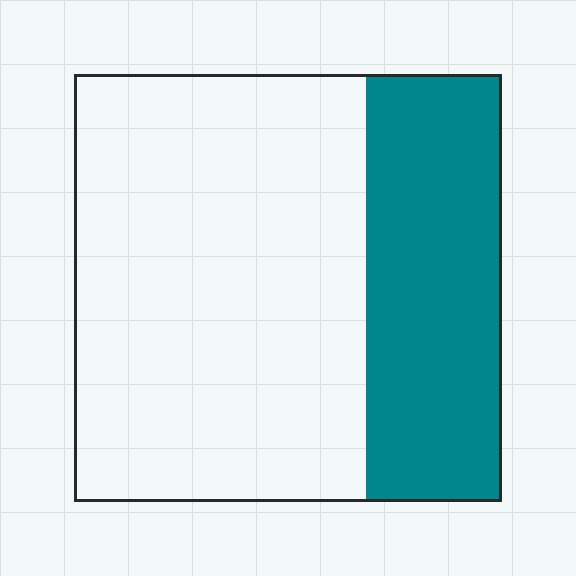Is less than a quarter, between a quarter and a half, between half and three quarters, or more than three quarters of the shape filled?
Between a quarter and a half.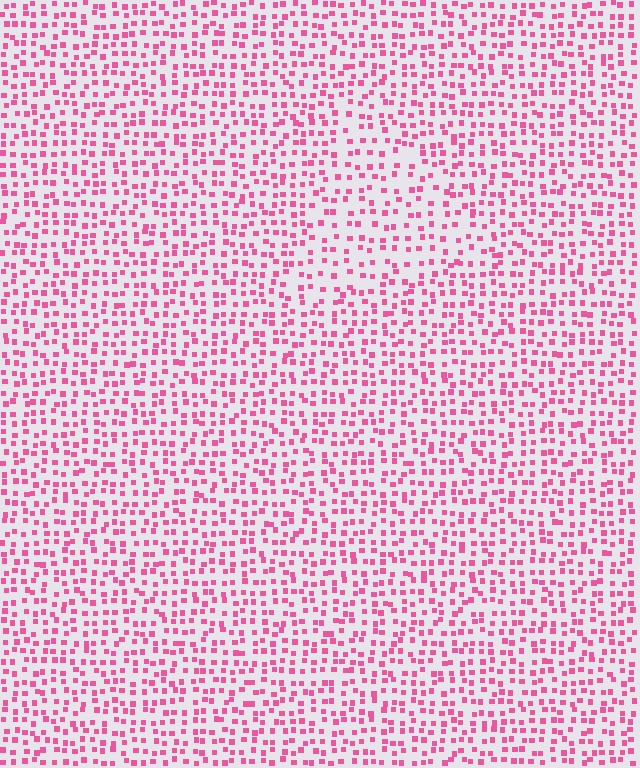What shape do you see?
I see a triangle.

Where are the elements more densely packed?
The elements are more densely packed outside the triangle boundary.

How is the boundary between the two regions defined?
The boundary is defined by a change in element density (approximately 1.5x ratio). All elements are the same color, size, and shape.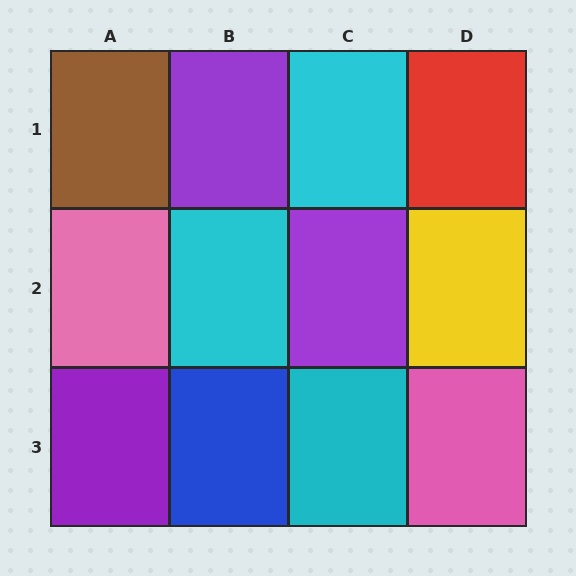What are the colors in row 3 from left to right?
Purple, blue, cyan, pink.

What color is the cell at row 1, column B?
Purple.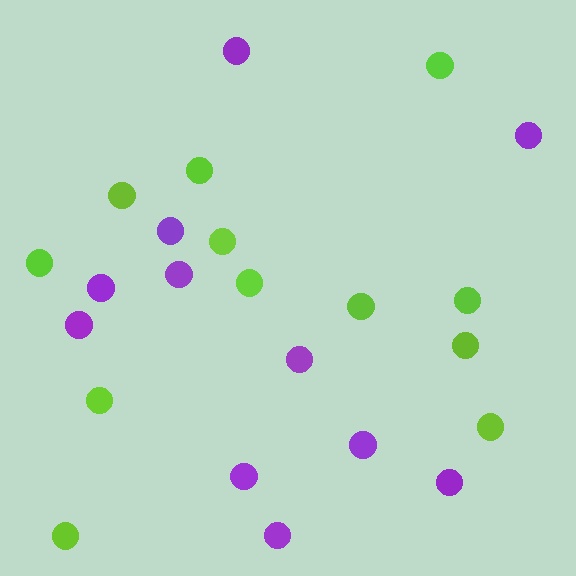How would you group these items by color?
There are 2 groups: one group of purple circles (11) and one group of lime circles (12).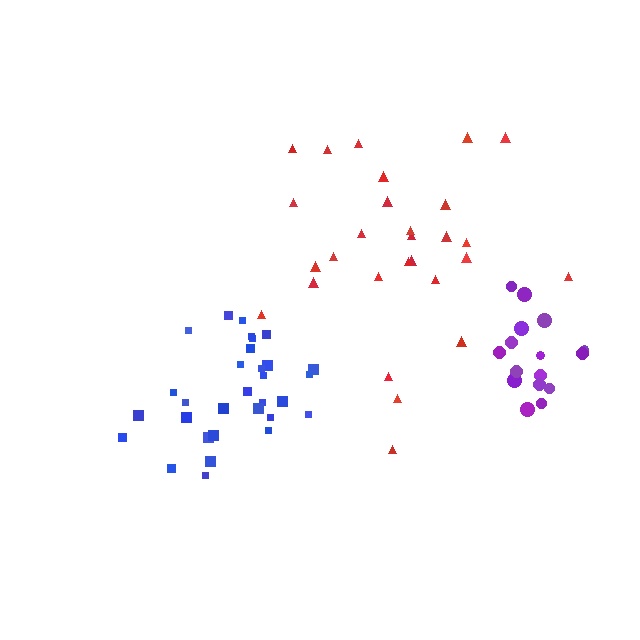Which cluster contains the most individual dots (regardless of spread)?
Blue (31).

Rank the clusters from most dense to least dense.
purple, blue, red.